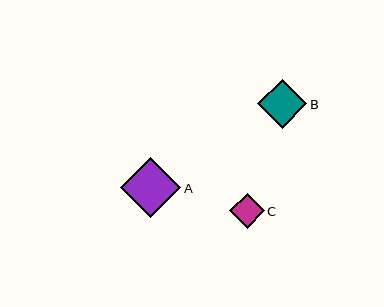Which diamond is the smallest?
Diamond C is the smallest with a size of approximately 34 pixels.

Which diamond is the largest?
Diamond A is the largest with a size of approximately 60 pixels.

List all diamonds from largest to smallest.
From largest to smallest: A, B, C.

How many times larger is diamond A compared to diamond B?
Diamond A is approximately 1.2 times the size of diamond B.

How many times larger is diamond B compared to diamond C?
Diamond B is approximately 1.4 times the size of diamond C.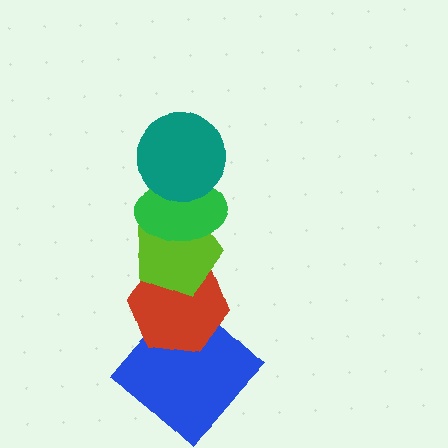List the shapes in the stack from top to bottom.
From top to bottom: the teal circle, the green ellipse, the lime pentagon, the red hexagon, the blue diamond.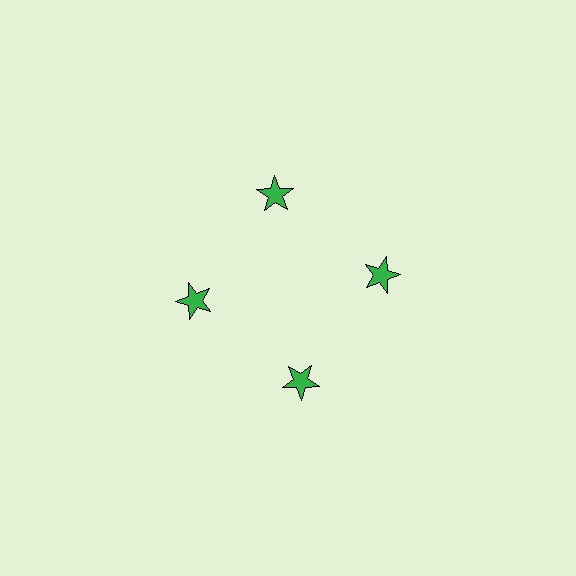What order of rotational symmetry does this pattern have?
This pattern has 4-fold rotational symmetry.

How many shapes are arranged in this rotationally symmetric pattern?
There are 4 shapes, arranged in 4 groups of 1.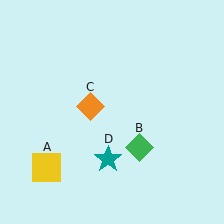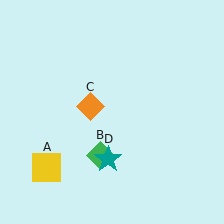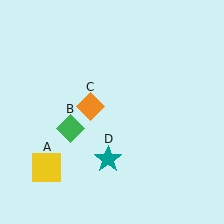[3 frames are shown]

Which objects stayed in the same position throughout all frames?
Yellow square (object A) and orange diamond (object C) and teal star (object D) remained stationary.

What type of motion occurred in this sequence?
The green diamond (object B) rotated clockwise around the center of the scene.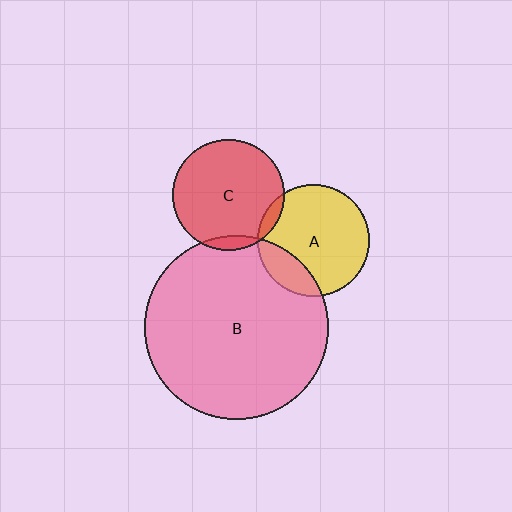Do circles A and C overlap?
Yes.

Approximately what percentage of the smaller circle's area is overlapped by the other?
Approximately 5%.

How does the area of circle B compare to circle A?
Approximately 2.7 times.